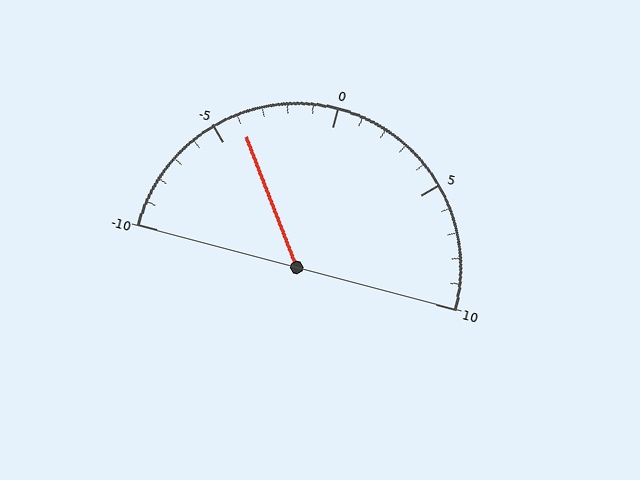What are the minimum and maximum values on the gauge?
The gauge ranges from -10 to 10.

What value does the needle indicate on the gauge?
The needle indicates approximately -4.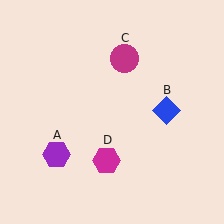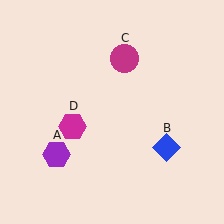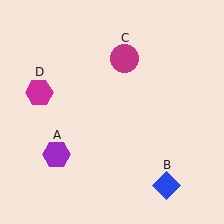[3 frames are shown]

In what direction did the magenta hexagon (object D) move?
The magenta hexagon (object D) moved up and to the left.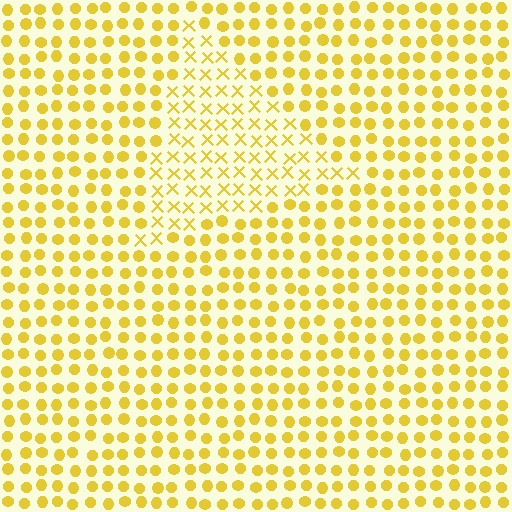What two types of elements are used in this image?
The image uses X marks inside the triangle region and circles outside it.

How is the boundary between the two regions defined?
The boundary is defined by a change in element shape: X marks inside vs. circles outside. All elements share the same color and spacing.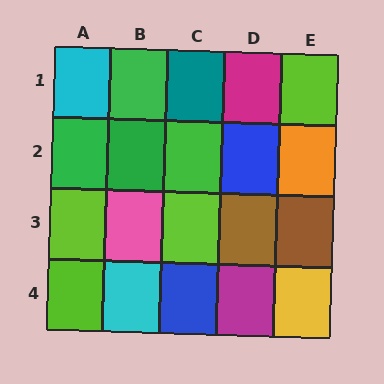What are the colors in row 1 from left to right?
Cyan, green, teal, magenta, lime.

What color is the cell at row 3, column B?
Pink.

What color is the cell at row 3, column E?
Brown.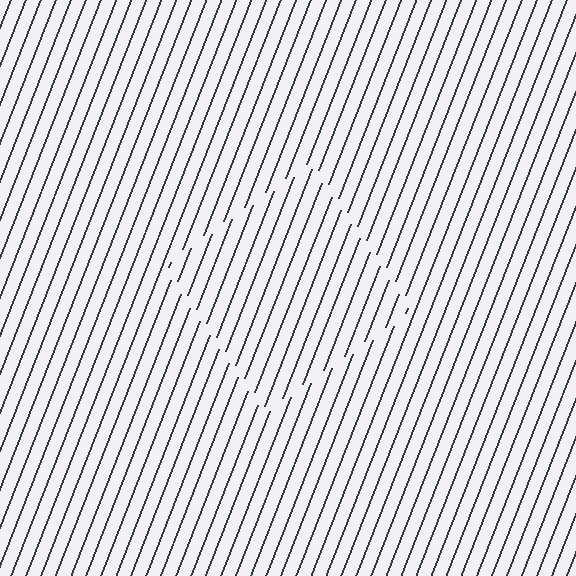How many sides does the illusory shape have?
4 sides — the line-ends trace a square.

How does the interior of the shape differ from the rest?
The interior of the shape contains the same grating, shifted by half a period — the contour is defined by the phase discontinuity where line-ends from the inner and outer gratings abut.